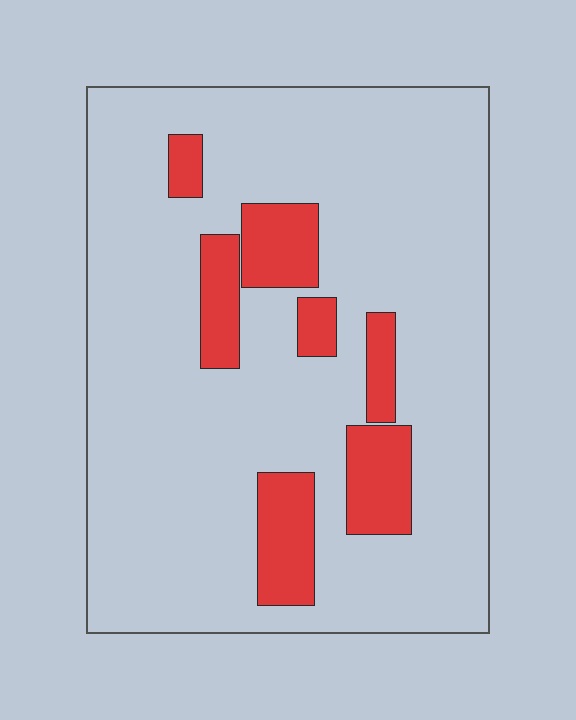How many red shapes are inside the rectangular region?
7.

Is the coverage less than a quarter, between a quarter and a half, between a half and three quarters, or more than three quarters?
Less than a quarter.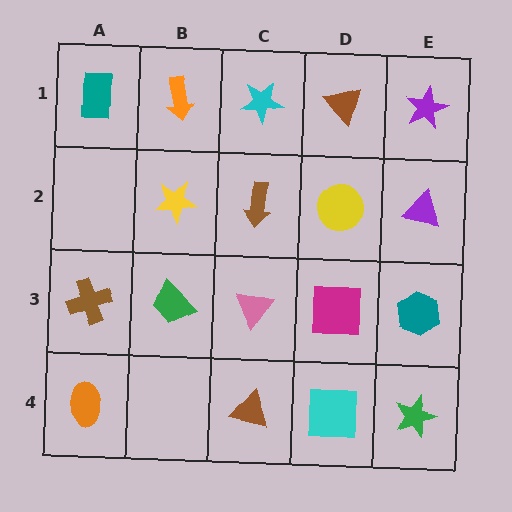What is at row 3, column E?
A teal hexagon.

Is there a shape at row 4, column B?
No, that cell is empty.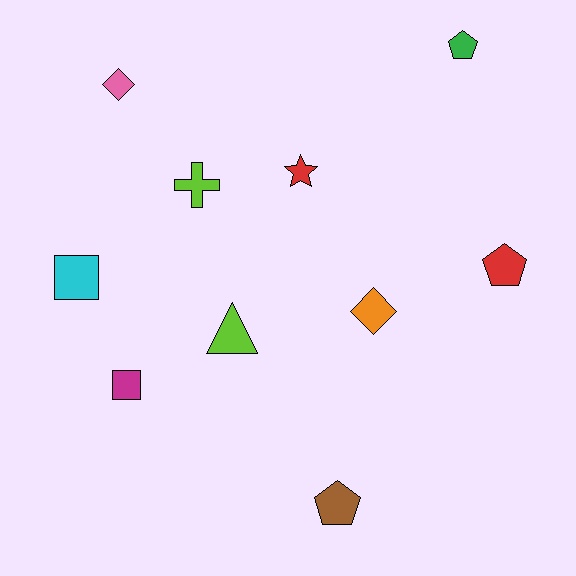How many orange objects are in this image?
There is 1 orange object.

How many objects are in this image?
There are 10 objects.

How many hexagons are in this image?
There are no hexagons.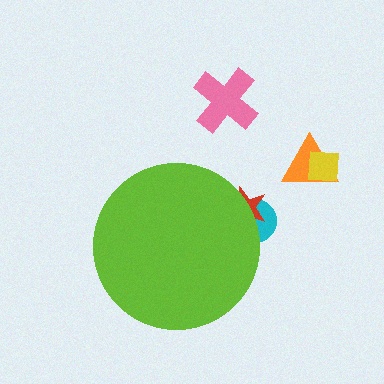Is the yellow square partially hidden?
No, the yellow square is fully visible.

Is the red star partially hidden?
Yes, the red star is partially hidden behind the lime circle.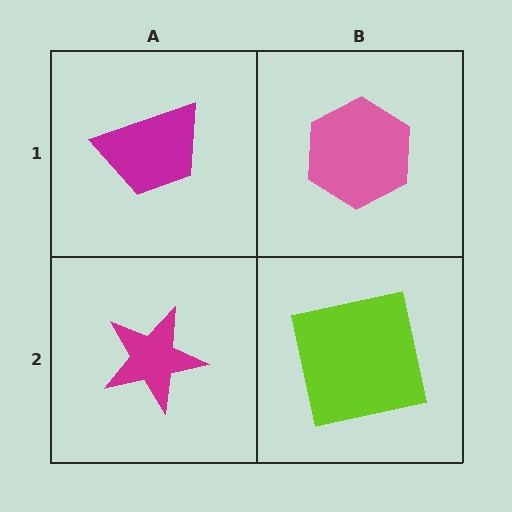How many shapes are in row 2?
2 shapes.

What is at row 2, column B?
A lime square.